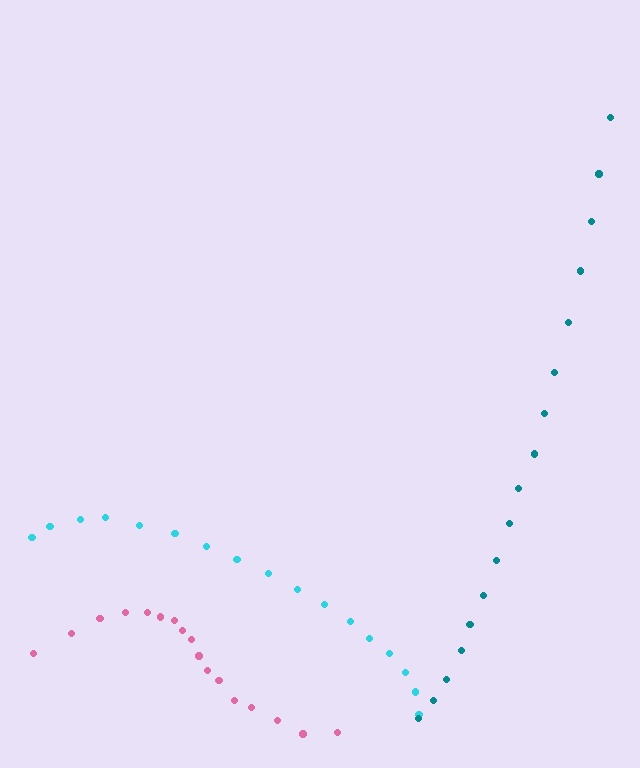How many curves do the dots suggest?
There are 3 distinct paths.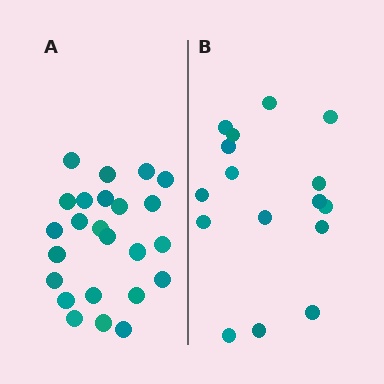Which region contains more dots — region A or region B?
Region A (the left region) has more dots.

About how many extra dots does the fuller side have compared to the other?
Region A has roughly 8 or so more dots than region B.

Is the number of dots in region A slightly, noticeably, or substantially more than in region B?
Region A has substantially more. The ratio is roughly 1.5 to 1.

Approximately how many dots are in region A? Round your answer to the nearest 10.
About 20 dots. (The exact count is 24, which rounds to 20.)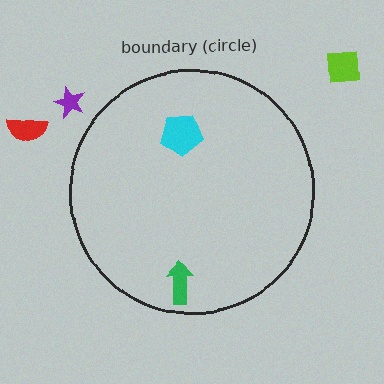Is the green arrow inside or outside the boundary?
Inside.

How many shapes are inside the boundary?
2 inside, 3 outside.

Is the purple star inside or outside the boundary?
Outside.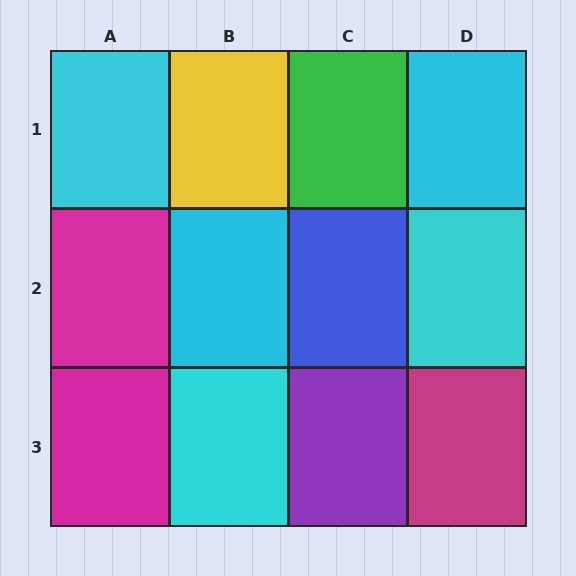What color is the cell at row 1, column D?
Cyan.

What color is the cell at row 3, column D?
Magenta.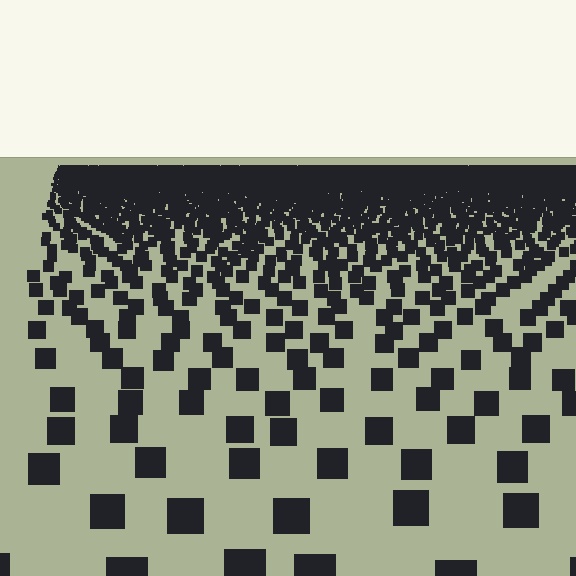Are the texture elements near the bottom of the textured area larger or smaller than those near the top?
Larger. Near the bottom, elements are closer to the viewer and appear at a bigger on-screen size.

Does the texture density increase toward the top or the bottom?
Density increases toward the top.